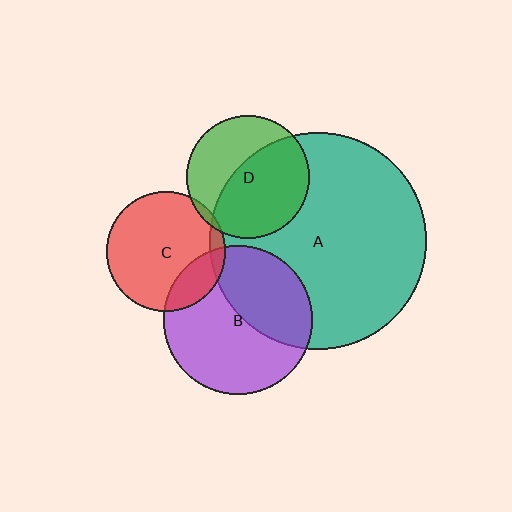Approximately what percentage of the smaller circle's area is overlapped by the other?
Approximately 40%.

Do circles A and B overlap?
Yes.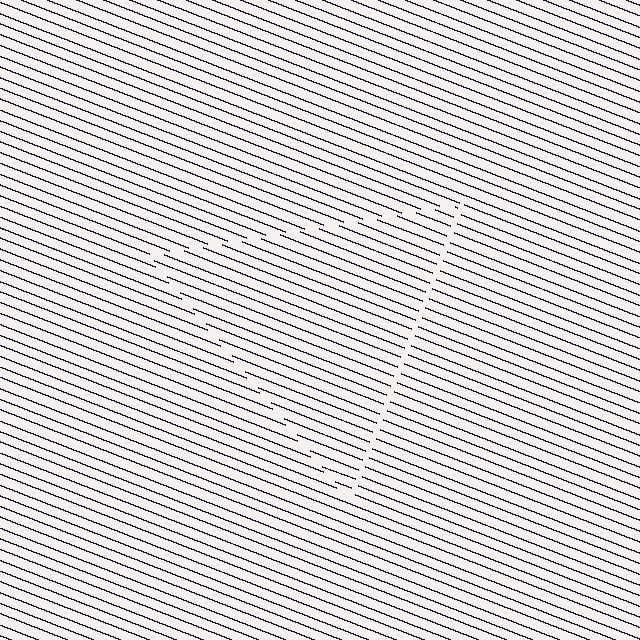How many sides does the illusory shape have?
3 sides — the line-ends trace a triangle.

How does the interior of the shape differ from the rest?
The interior of the shape contains the same grating, shifted by half a period — the contour is defined by the phase discontinuity where line-ends from the inner and outer gratings abut.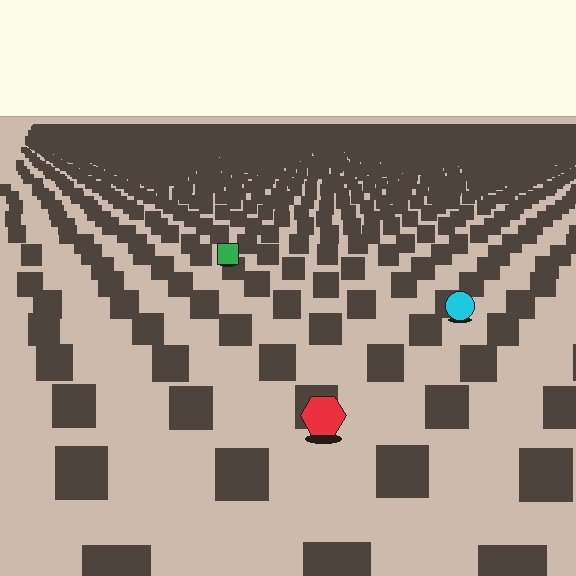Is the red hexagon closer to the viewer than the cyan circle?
Yes. The red hexagon is closer — you can tell from the texture gradient: the ground texture is coarser near it.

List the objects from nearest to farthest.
From nearest to farthest: the red hexagon, the cyan circle, the green square.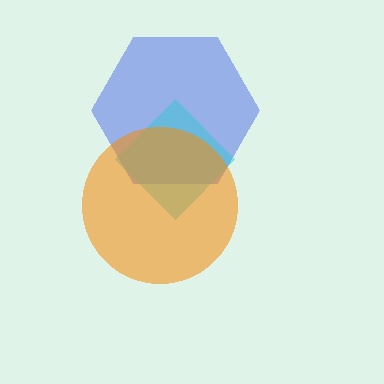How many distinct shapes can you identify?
There are 3 distinct shapes: a blue hexagon, a cyan diamond, an orange circle.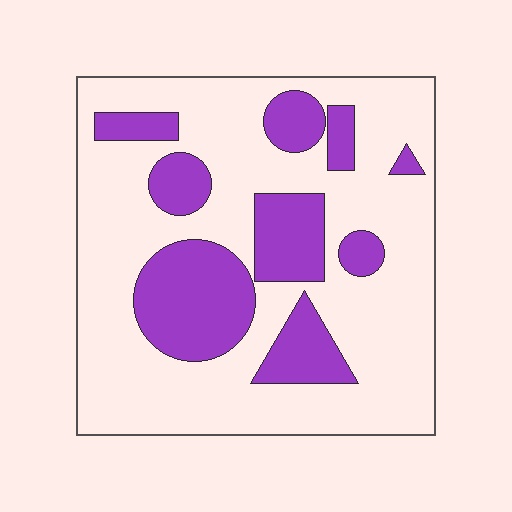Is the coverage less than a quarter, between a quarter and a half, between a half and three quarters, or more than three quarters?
Between a quarter and a half.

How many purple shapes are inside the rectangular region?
9.